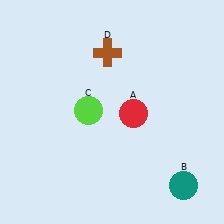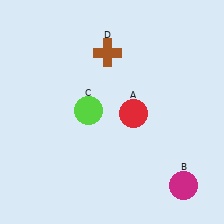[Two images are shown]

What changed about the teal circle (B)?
In Image 1, B is teal. In Image 2, it changed to magenta.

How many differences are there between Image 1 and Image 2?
There is 1 difference between the two images.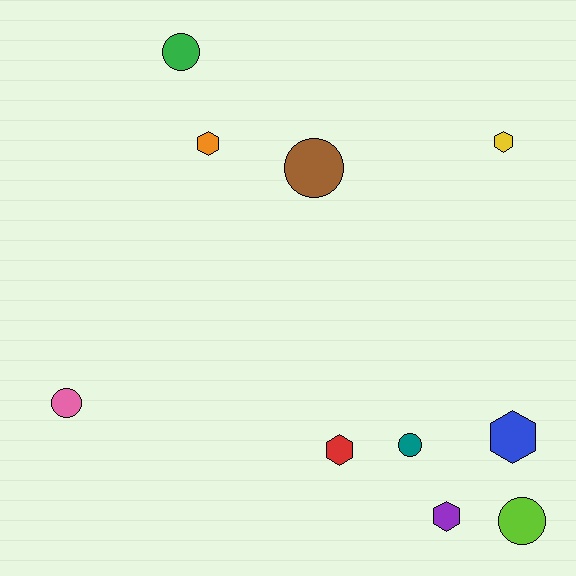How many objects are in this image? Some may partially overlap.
There are 10 objects.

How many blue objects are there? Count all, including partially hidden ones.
There is 1 blue object.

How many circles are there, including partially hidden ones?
There are 5 circles.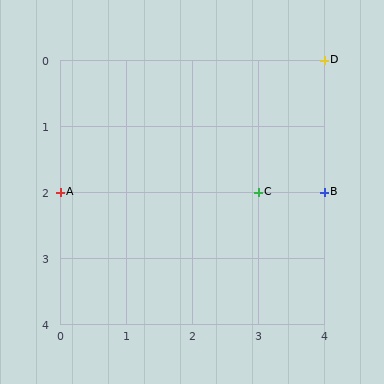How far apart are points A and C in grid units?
Points A and C are 3 columns apart.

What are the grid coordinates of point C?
Point C is at grid coordinates (3, 2).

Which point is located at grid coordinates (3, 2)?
Point C is at (3, 2).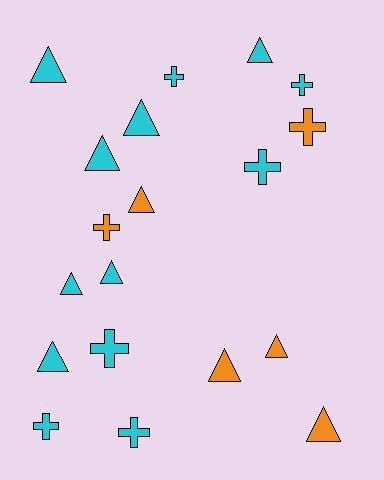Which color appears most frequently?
Cyan, with 13 objects.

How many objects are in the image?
There are 19 objects.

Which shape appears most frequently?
Triangle, with 11 objects.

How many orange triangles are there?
There are 4 orange triangles.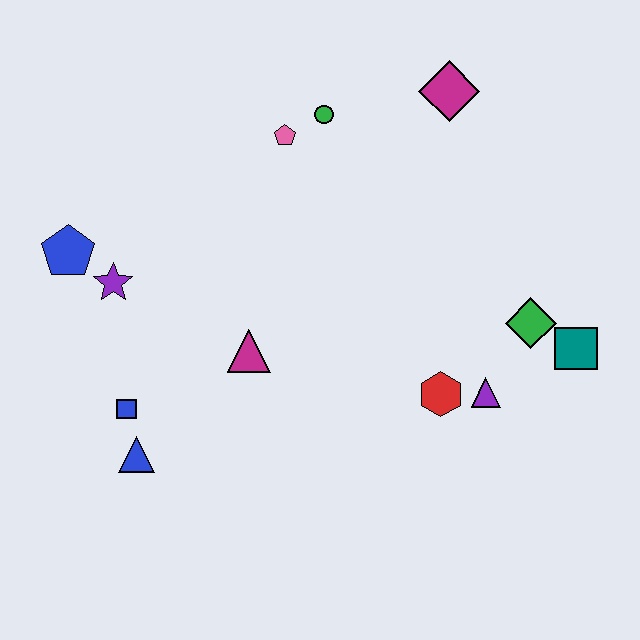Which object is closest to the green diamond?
The teal square is closest to the green diamond.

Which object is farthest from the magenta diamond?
The blue triangle is farthest from the magenta diamond.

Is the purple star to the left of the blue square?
Yes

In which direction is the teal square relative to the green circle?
The teal square is to the right of the green circle.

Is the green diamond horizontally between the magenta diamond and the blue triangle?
No